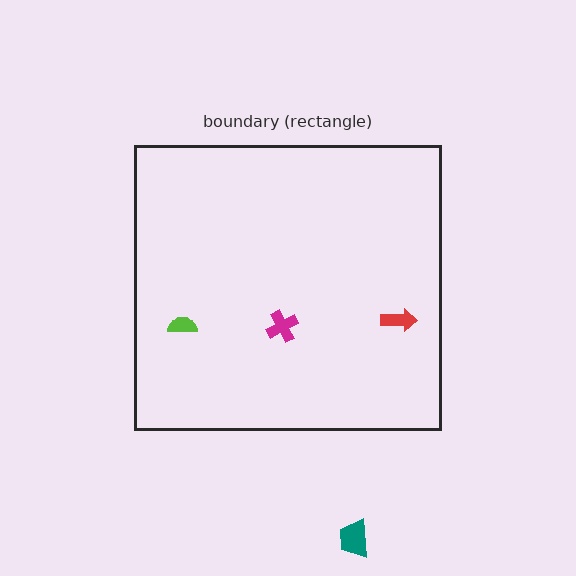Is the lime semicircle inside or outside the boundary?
Inside.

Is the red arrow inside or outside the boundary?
Inside.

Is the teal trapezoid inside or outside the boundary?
Outside.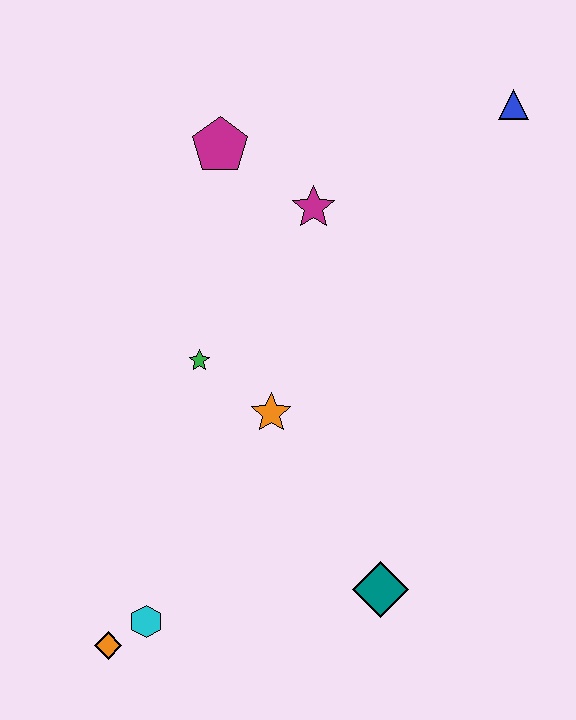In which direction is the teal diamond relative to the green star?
The teal diamond is below the green star.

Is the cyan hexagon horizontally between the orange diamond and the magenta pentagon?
Yes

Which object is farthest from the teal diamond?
The blue triangle is farthest from the teal diamond.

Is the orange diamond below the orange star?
Yes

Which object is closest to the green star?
The orange star is closest to the green star.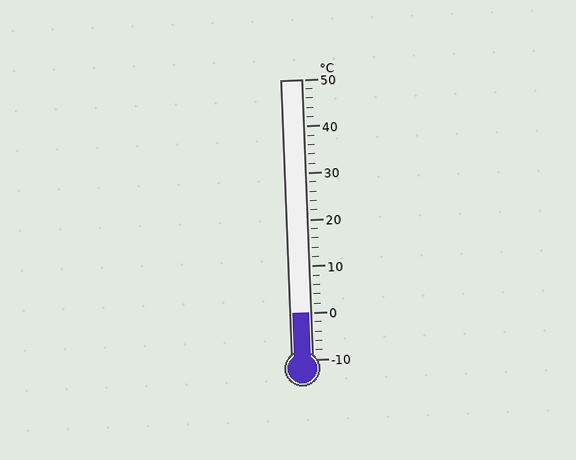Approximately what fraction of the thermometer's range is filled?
The thermometer is filled to approximately 15% of its range.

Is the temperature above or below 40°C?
The temperature is below 40°C.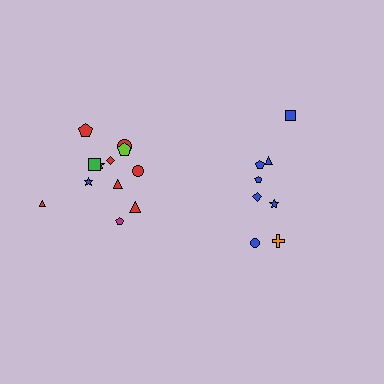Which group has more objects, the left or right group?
The left group.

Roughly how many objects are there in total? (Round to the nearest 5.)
Roughly 20 objects in total.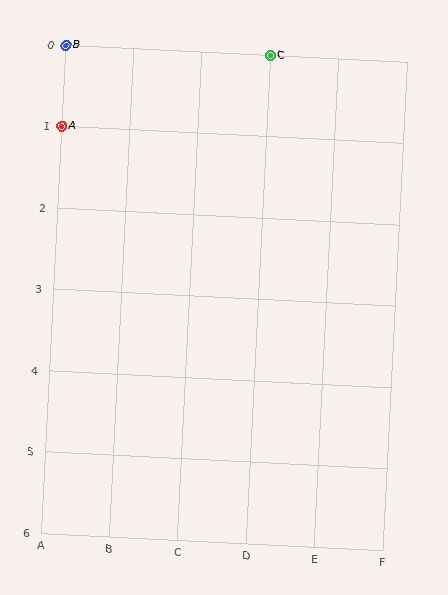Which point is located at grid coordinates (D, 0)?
Point C is at (D, 0).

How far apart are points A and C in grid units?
Points A and C are 3 columns and 1 row apart (about 3.2 grid units diagonally).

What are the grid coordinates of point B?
Point B is at grid coordinates (A, 0).